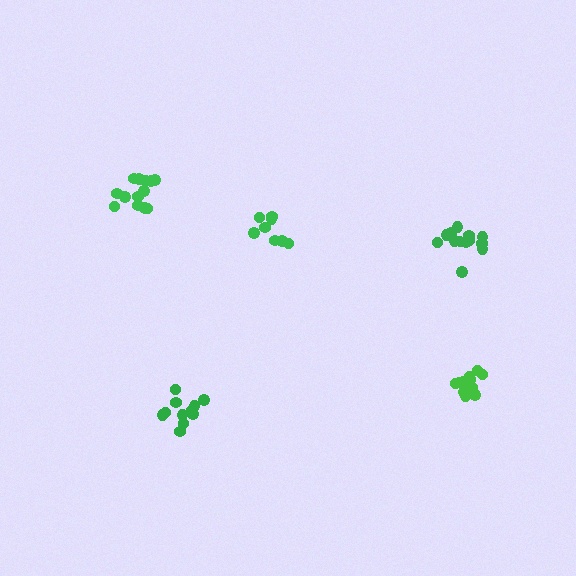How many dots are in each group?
Group 1: 13 dots, Group 2: 13 dots, Group 3: 8 dots, Group 4: 13 dots, Group 5: 11 dots (58 total).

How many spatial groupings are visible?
There are 5 spatial groupings.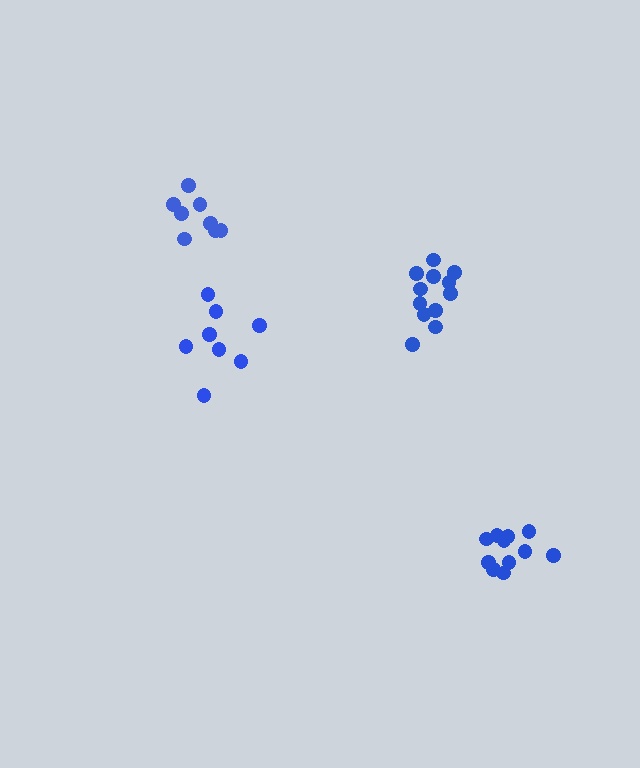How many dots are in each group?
Group 1: 11 dots, Group 2: 8 dots, Group 3: 12 dots, Group 4: 8 dots (39 total).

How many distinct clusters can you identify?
There are 4 distinct clusters.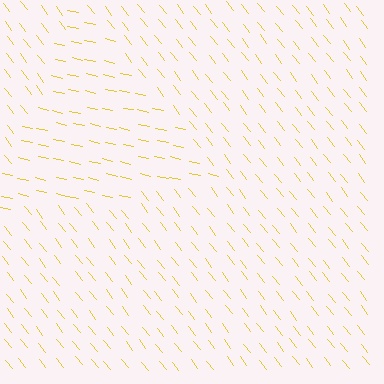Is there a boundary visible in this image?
Yes, there is a texture boundary formed by a change in line orientation.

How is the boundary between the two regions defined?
The boundary is defined purely by a change in line orientation (approximately 39 degrees difference). All lines are the same color and thickness.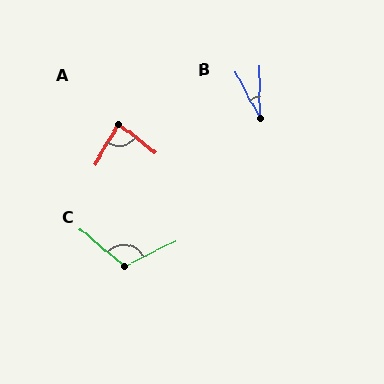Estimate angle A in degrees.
Approximately 82 degrees.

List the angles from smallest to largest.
B (27°), A (82°), C (114°).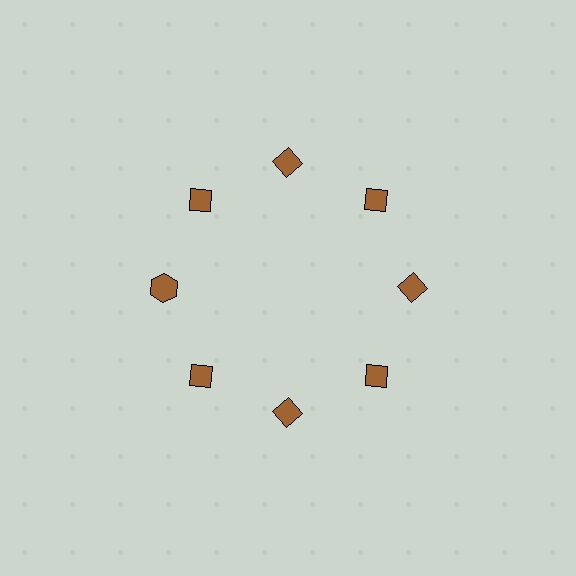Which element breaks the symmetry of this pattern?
The brown hexagon at roughly the 9 o'clock position breaks the symmetry. All other shapes are brown diamonds.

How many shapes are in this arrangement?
There are 8 shapes arranged in a ring pattern.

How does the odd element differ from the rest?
It has a different shape: hexagon instead of diamond.